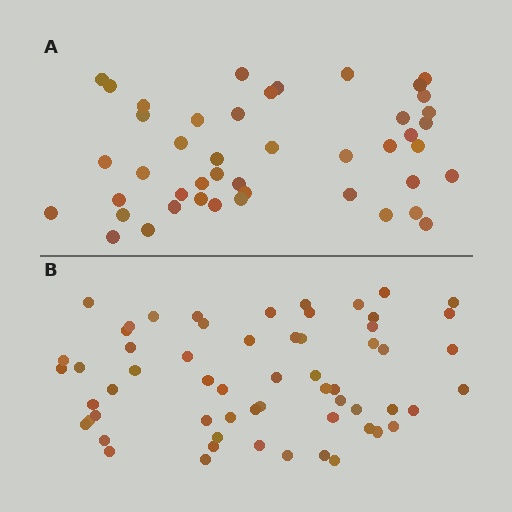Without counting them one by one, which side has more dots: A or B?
Region B (the bottom region) has more dots.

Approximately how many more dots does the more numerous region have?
Region B has approximately 15 more dots than region A.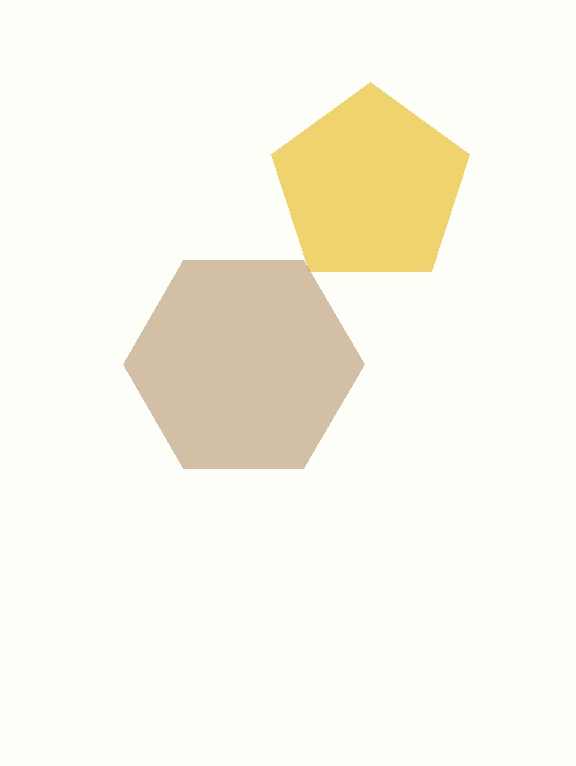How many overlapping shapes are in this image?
There are 2 overlapping shapes in the image.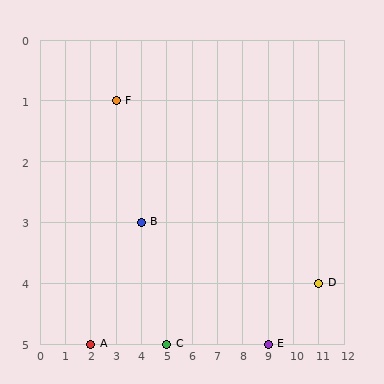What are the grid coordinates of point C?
Point C is at grid coordinates (5, 5).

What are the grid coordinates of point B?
Point B is at grid coordinates (4, 3).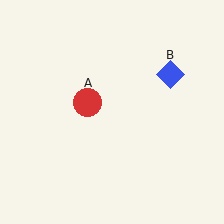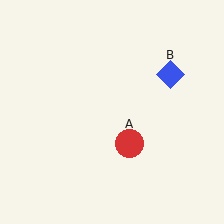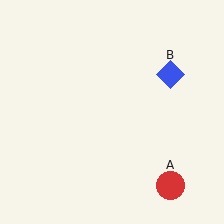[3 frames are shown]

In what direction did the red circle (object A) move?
The red circle (object A) moved down and to the right.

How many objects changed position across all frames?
1 object changed position: red circle (object A).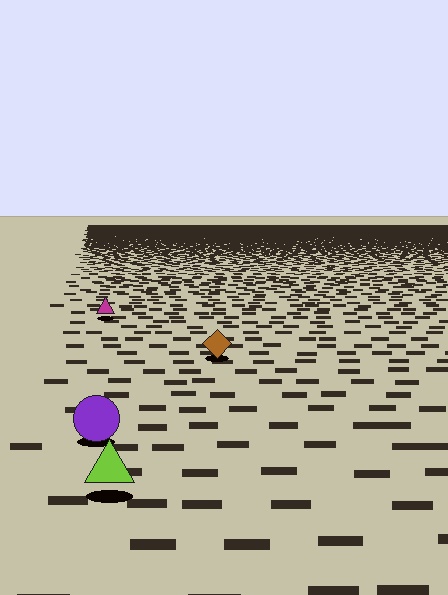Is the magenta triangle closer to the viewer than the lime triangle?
No. The lime triangle is closer — you can tell from the texture gradient: the ground texture is coarser near it.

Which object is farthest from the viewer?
The magenta triangle is farthest from the viewer. It appears smaller and the ground texture around it is denser.